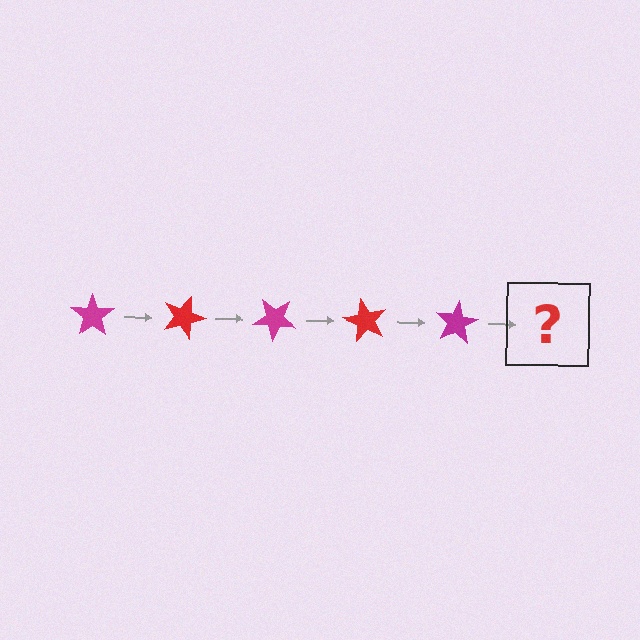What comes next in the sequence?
The next element should be a red star, rotated 100 degrees from the start.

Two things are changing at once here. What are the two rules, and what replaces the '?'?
The two rules are that it rotates 20 degrees each step and the color cycles through magenta and red. The '?' should be a red star, rotated 100 degrees from the start.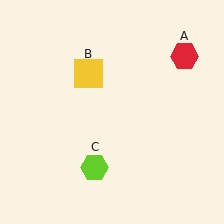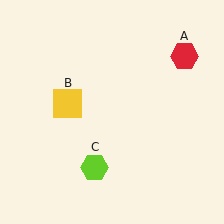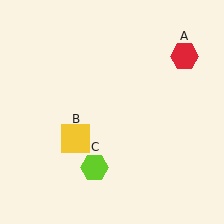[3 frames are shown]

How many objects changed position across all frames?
1 object changed position: yellow square (object B).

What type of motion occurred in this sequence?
The yellow square (object B) rotated counterclockwise around the center of the scene.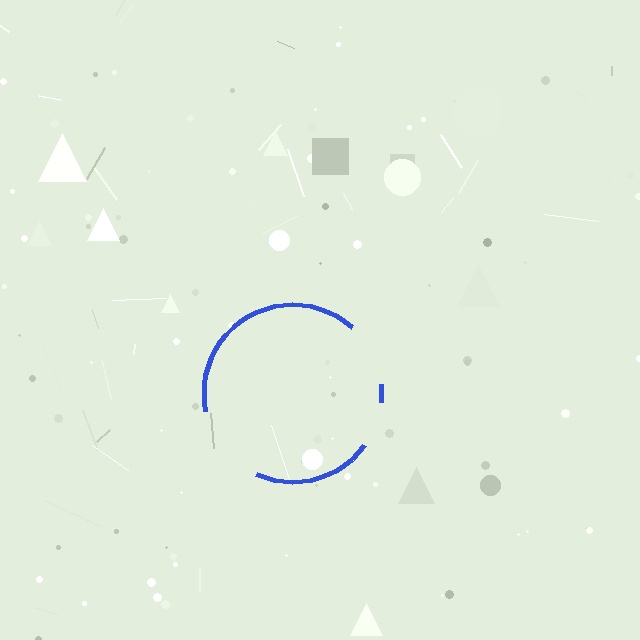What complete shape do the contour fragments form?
The contour fragments form a circle.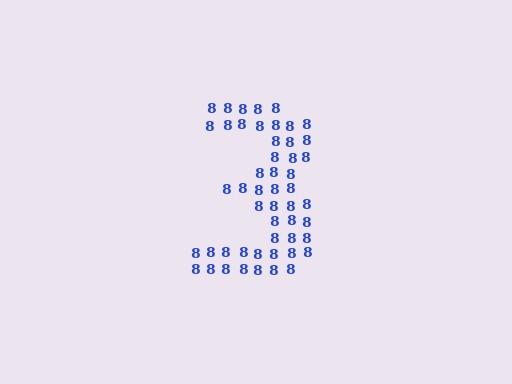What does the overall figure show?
The overall figure shows the digit 3.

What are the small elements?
The small elements are digit 8's.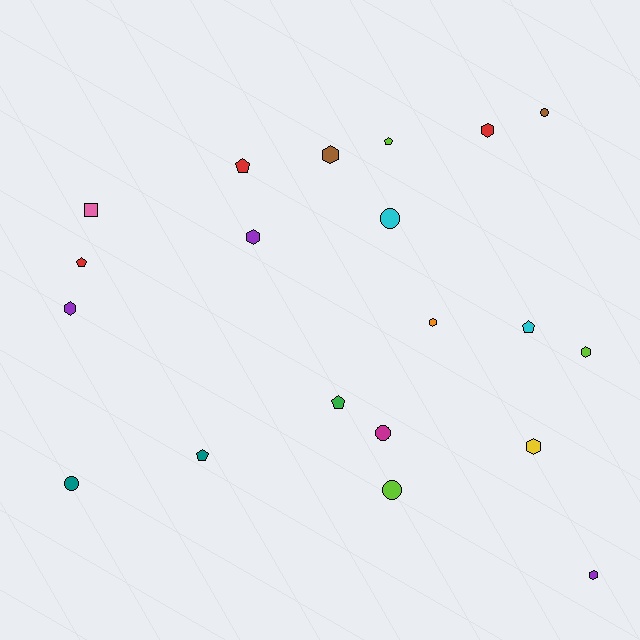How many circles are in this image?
There are 5 circles.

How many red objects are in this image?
There are 3 red objects.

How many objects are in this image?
There are 20 objects.